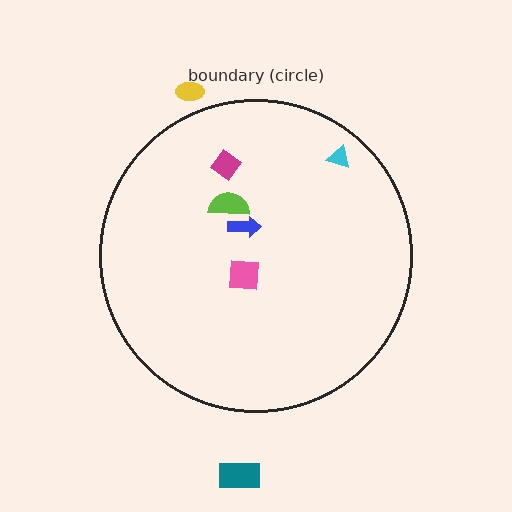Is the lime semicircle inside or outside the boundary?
Inside.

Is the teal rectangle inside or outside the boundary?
Outside.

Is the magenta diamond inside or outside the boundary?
Inside.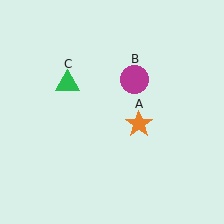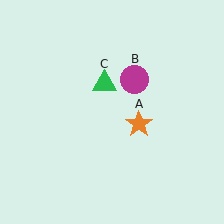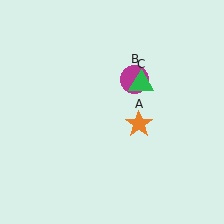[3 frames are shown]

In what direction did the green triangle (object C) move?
The green triangle (object C) moved right.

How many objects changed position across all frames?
1 object changed position: green triangle (object C).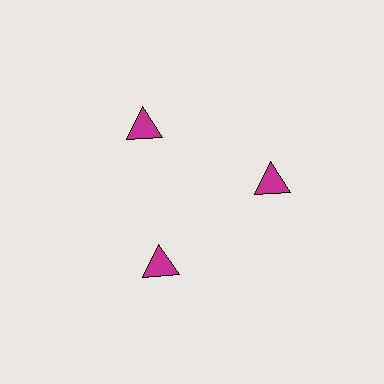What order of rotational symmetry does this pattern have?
This pattern has 3-fold rotational symmetry.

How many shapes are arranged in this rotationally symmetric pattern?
There are 3 shapes, arranged in 3 groups of 1.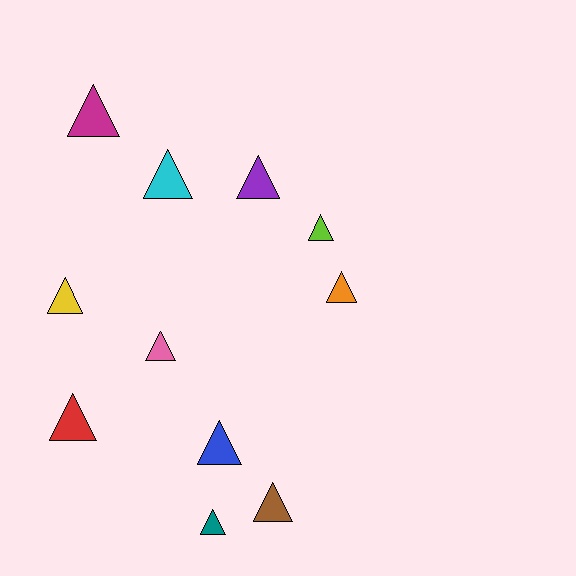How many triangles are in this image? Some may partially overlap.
There are 11 triangles.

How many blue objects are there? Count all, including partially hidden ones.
There is 1 blue object.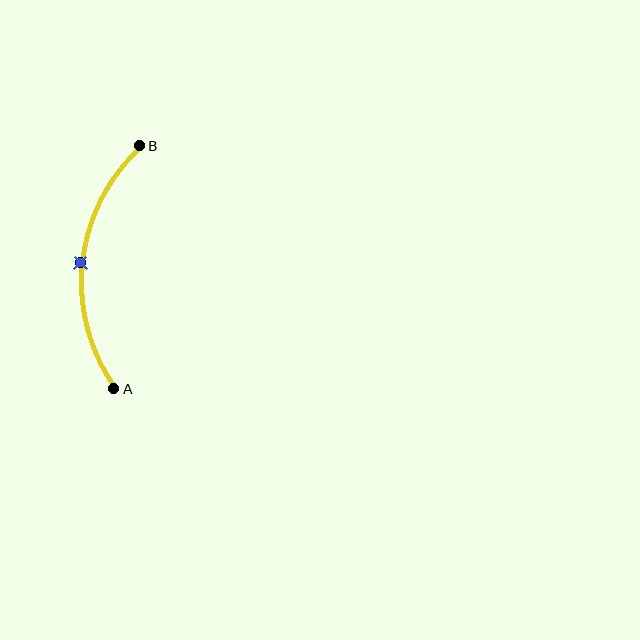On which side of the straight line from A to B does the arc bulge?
The arc bulges to the left of the straight line connecting A and B.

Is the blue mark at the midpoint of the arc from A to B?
Yes. The blue mark lies on the arc at equal arc-length from both A and B — it is the arc midpoint.